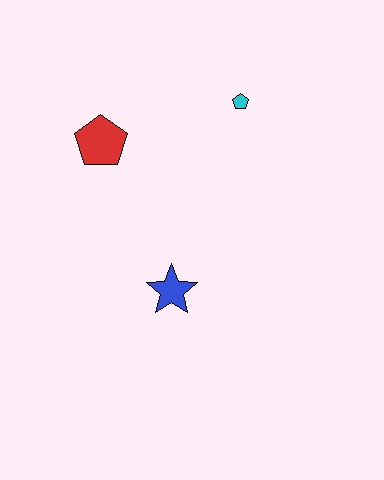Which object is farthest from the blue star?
The cyan pentagon is farthest from the blue star.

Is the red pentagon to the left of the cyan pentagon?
Yes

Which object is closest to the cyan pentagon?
The red pentagon is closest to the cyan pentagon.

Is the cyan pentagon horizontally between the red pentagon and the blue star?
No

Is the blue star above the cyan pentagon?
No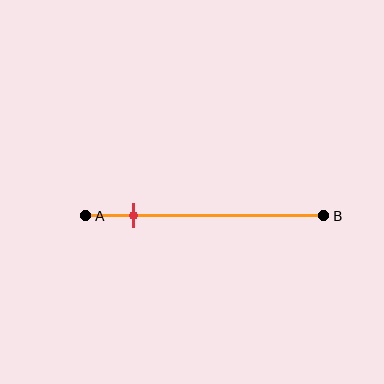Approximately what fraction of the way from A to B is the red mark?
The red mark is approximately 20% of the way from A to B.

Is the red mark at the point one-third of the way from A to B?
No, the mark is at about 20% from A, not at the 33% one-third point.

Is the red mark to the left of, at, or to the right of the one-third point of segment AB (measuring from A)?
The red mark is to the left of the one-third point of segment AB.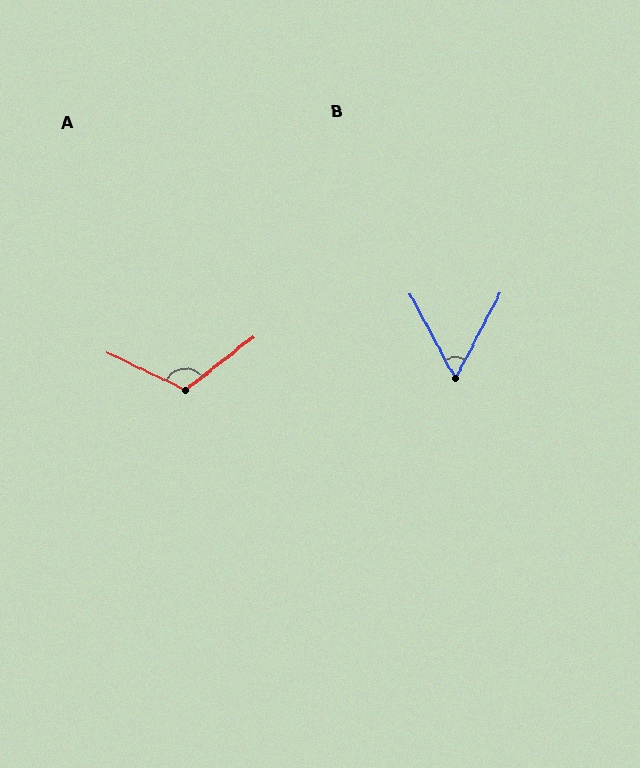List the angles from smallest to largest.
B (56°), A (116°).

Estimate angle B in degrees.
Approximately 56 degrees.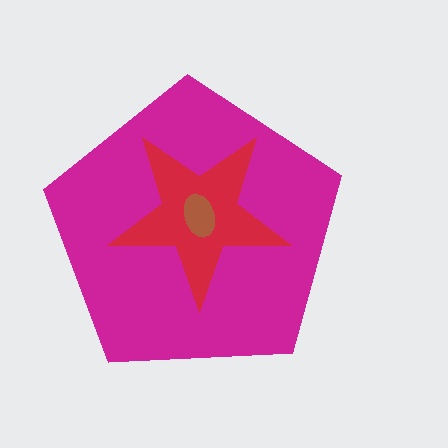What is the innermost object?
The brown ellipse.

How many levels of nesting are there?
3.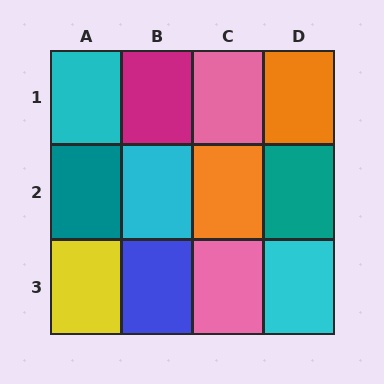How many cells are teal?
2 cells are teal.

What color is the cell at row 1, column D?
Orange.